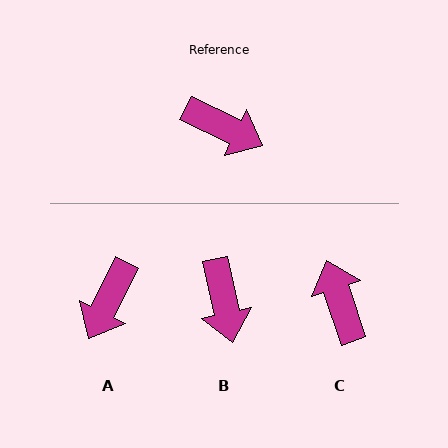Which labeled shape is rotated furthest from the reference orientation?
C, about 135 degrees away.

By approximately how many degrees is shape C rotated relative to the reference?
Approximately 135 degrees counter-clockwise.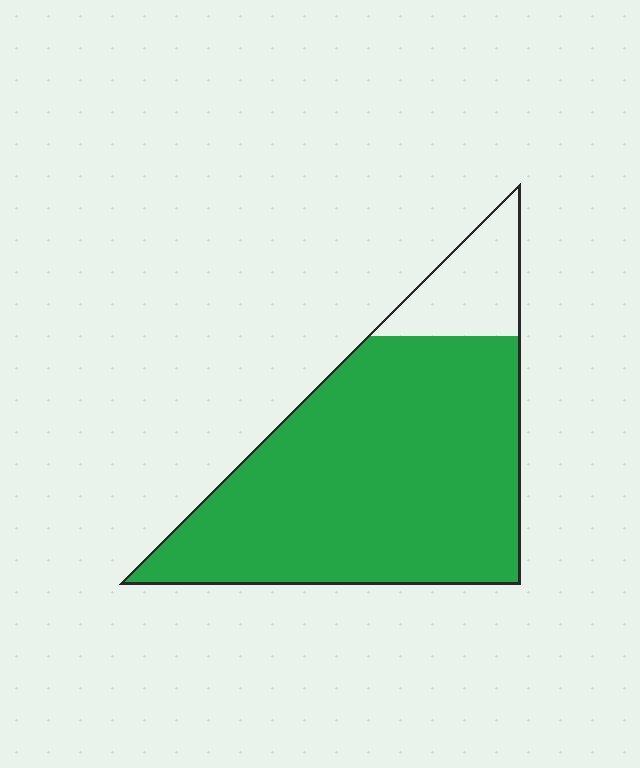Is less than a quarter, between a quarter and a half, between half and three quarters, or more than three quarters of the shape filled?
More than three quarters.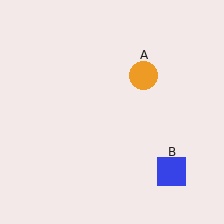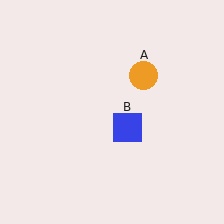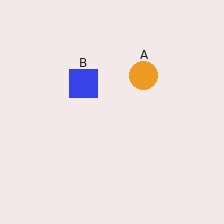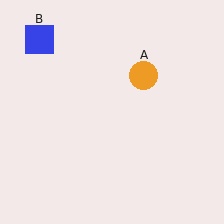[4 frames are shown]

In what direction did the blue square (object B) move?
The blue square (object B) moved up and to the left.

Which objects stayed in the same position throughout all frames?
Orange circle (object A) remained stationary.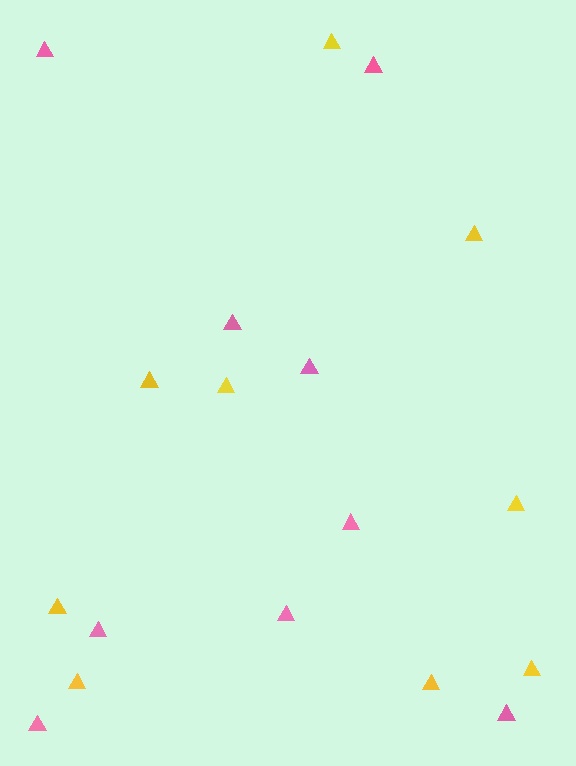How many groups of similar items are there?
There are 2 groups: one group of yellow triangles (9) and one group of pink triangles (9).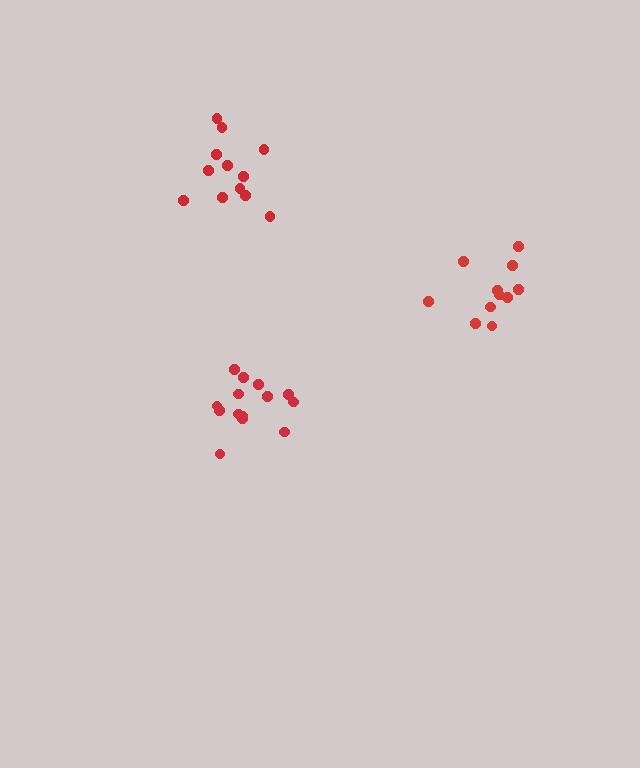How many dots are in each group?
Group 1: 12 dots, Group 2: 14 dots, Group 3: 11 dots (37 total).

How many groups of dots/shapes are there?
There are 3 groups.